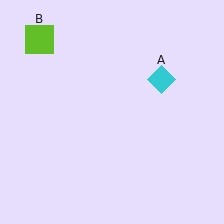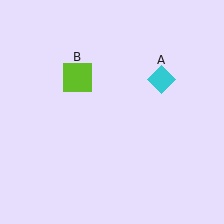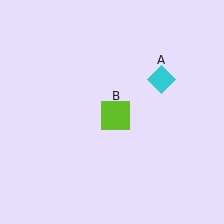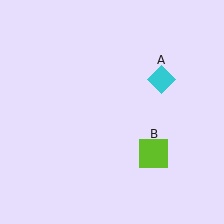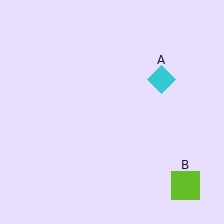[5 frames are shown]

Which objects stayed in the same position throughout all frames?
Cyan diamond (object A) remained stationary.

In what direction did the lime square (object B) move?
The lime square (object B) moved down and to the right.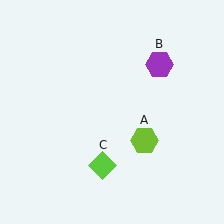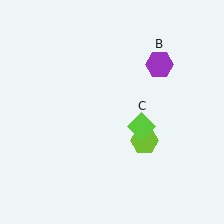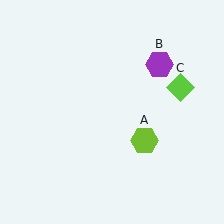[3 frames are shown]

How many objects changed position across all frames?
1 object changed position: lime diamond (object C).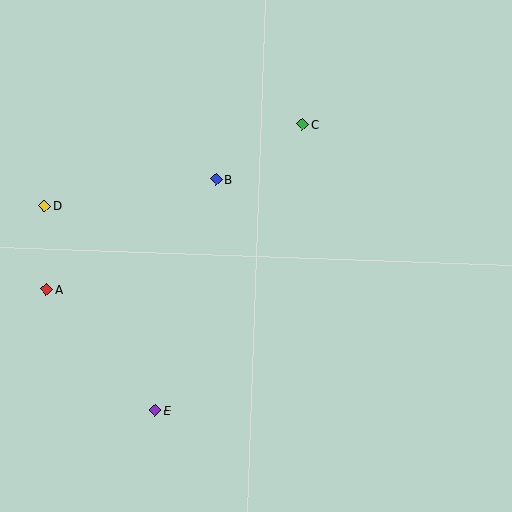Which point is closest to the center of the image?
Point B at (216, 180) is closest to the center.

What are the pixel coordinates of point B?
Point B is at (216, 180).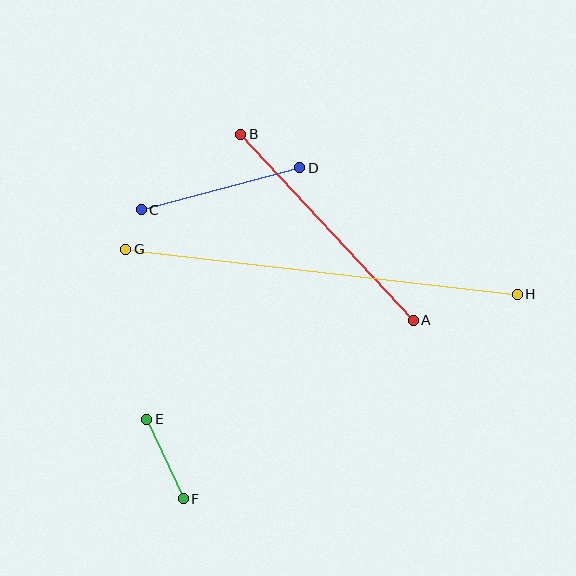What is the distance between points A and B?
The distance is approximately 254 pixels.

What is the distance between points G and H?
The distance is approximately 394 pixels.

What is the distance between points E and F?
The distance is approximately 88 pixels.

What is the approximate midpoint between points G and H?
The midpoint is at approximately (321, 272) pixels.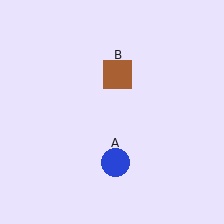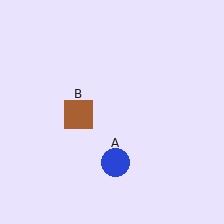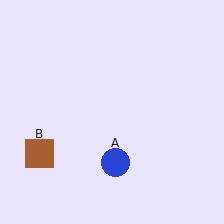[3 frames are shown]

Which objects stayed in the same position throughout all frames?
Blue circle (object A) remained stationary.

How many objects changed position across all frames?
1 object changed position: brown square (object B).